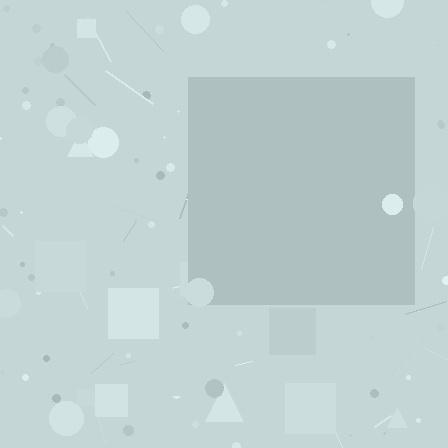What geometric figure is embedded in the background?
A square is embedded in the background.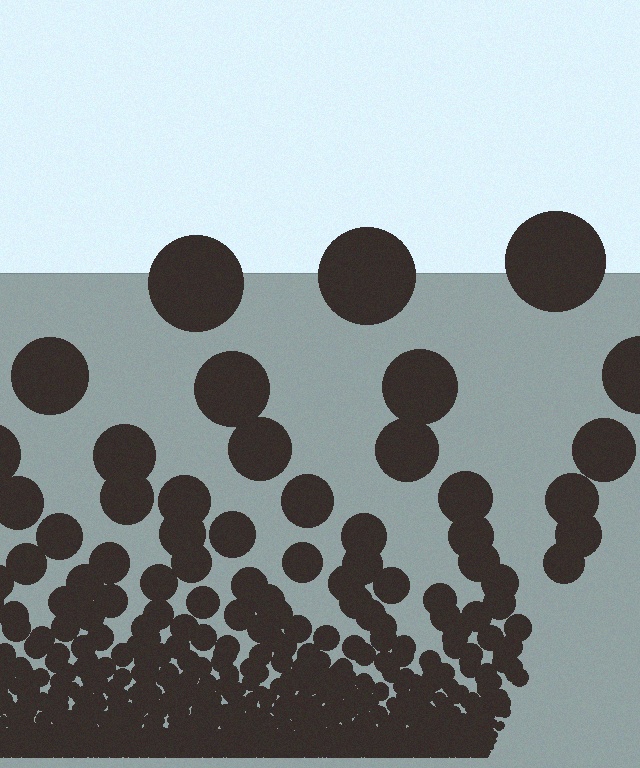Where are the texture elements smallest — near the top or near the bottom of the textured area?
Near the bottom.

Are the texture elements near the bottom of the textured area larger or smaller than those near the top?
Smaller. The gradient is inverted — elements near the bottom are smaller and denser.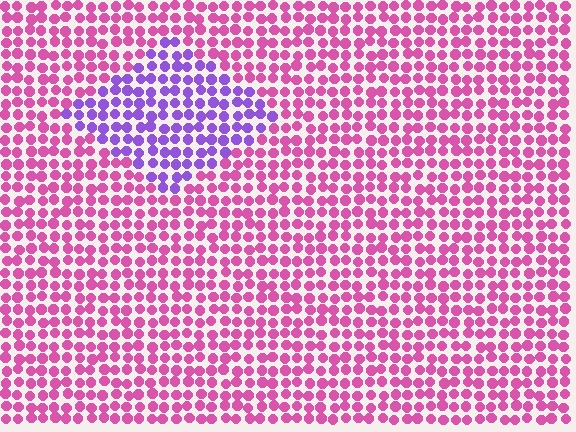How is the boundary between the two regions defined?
The boundary is defined purely by a slight shift in hue (about 53 degrees). Spacing, size, and orientation are identical on both sides.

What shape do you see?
I see a diamond.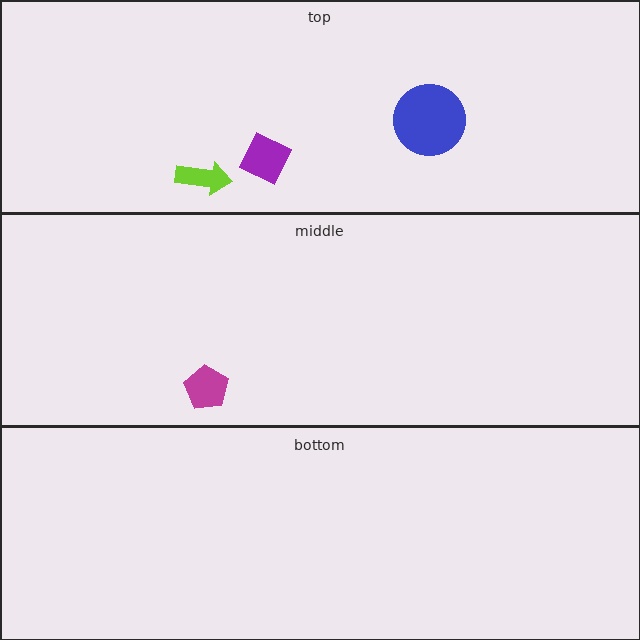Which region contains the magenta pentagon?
The middle region.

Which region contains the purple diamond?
The top region.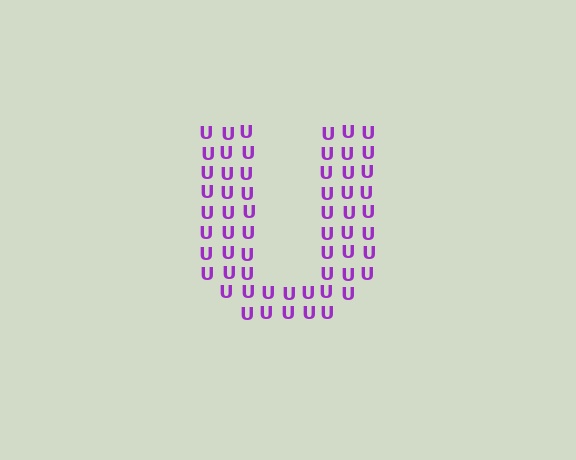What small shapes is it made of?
It is made of small letter U's.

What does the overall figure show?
The overall figure shows the letter U.